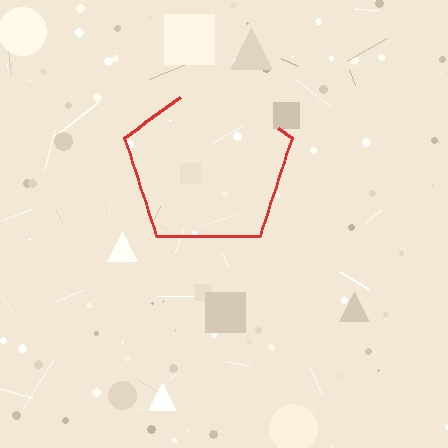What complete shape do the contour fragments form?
The contour fragments form a pentagon.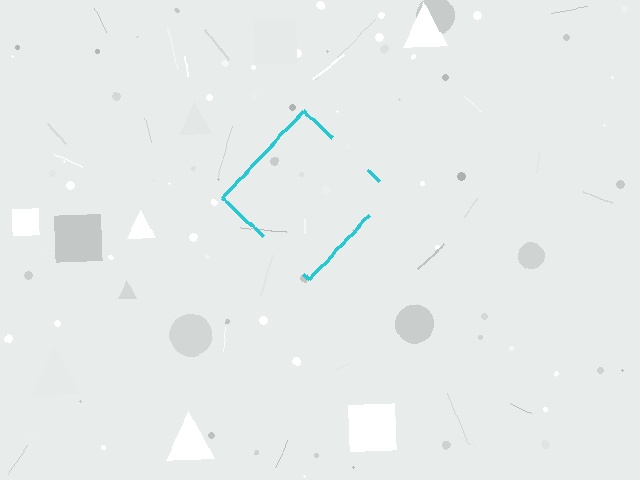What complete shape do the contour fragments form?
The contour fragments form a diamond.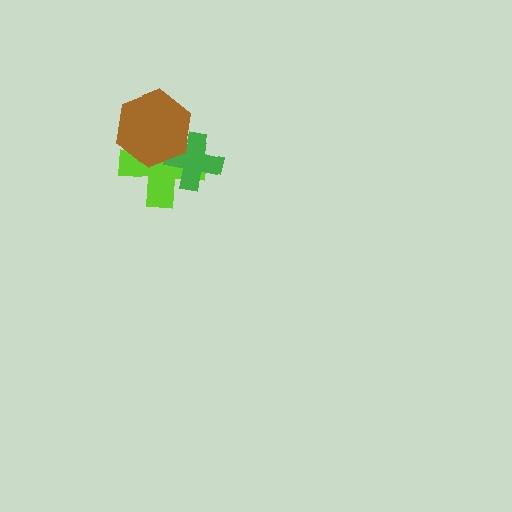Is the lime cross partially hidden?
Yes, it is partially covered by another shape.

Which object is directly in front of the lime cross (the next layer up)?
The green cross is directly in front of the lime cross.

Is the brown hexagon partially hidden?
No, no other shape covers it.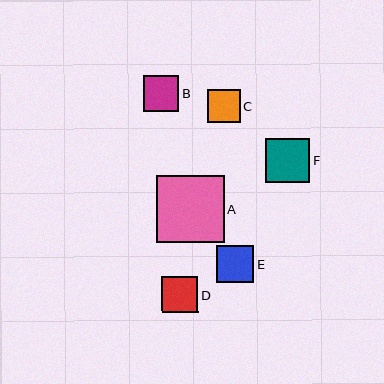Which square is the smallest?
Square C is the smallest with a size of approximately 33 pixels.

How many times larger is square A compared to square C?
Square A is approximately 2.0 times the size of square C.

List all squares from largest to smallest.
From largest to smallest: A, F, E, D, B, C.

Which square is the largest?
Square A is the largest with a size of approximately 67 pixels.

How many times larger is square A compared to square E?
Square A is approximately 1.8 times the size of square E.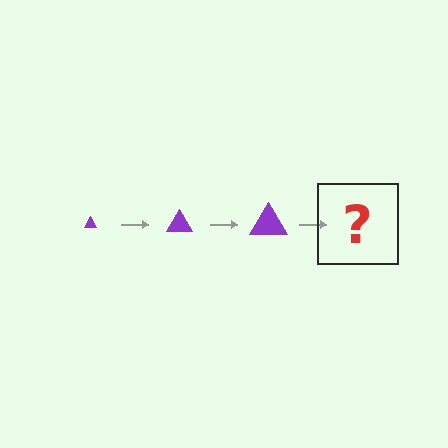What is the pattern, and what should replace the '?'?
The pattern is that the triangle gets progressively larger each step. The '?' should be a purple triangle, larger than the previous one.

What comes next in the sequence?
The next element should be a purple triangle, larger than the previous one.